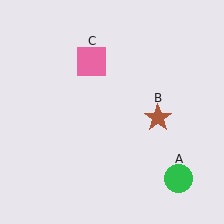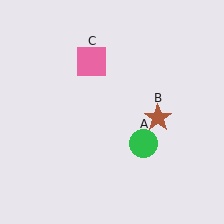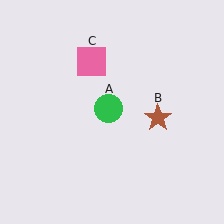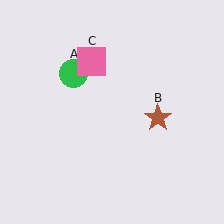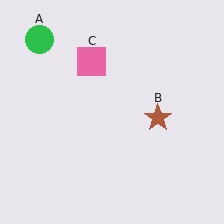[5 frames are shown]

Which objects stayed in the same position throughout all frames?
Brown star (object B) and pink square (object C) remained stationary.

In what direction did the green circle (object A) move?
The green circle (object A) moved up and to the left.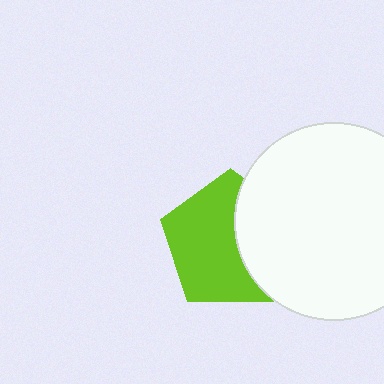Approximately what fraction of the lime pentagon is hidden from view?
Roughly 38% of the lime pentagon is hidden behind the white circle.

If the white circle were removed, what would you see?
You would see the complete lime pentagon.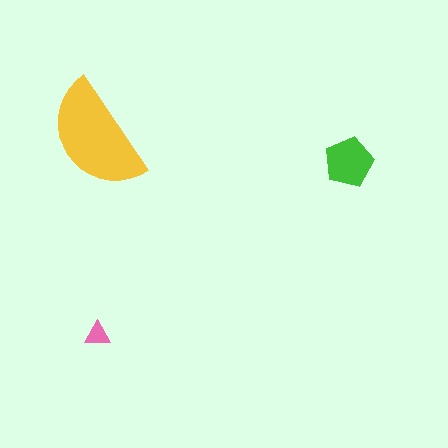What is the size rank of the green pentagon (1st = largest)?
2nd.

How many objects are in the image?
There are 3 objects in the image.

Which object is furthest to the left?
The yellow semicircle is leftmost.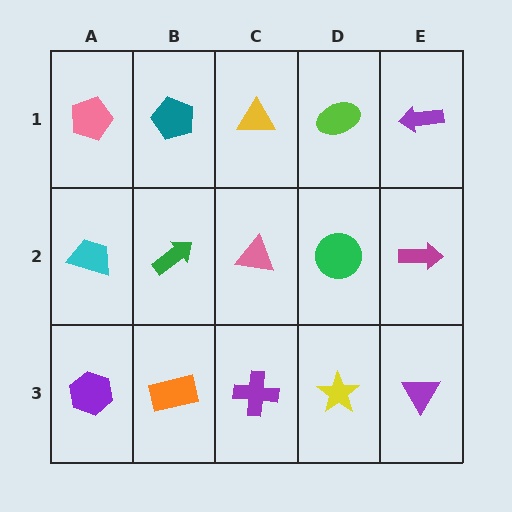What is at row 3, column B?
An orange rectangle.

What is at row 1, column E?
A purple arrow.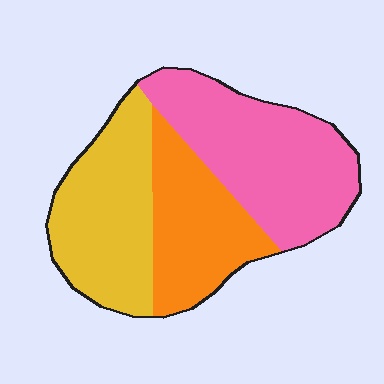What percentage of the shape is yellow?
Yellow takes up between a quarter and a half of the shape.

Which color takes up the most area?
Pink, at roughly 40%.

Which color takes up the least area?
Orange, at roughly 25%.